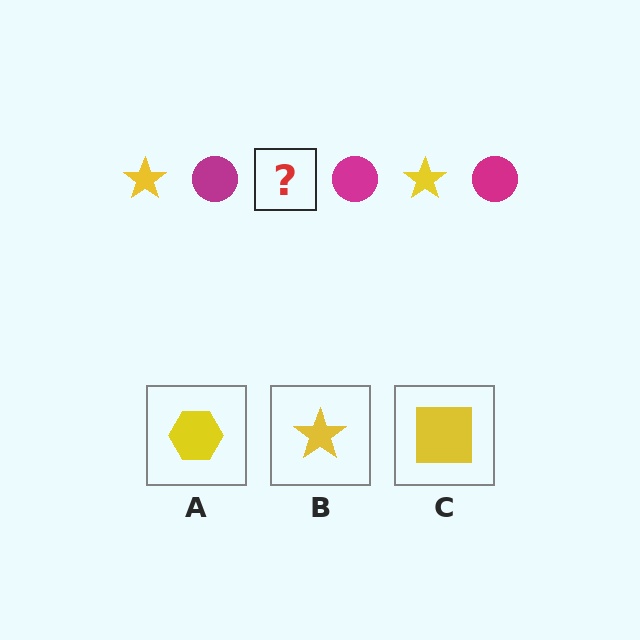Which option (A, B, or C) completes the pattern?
B.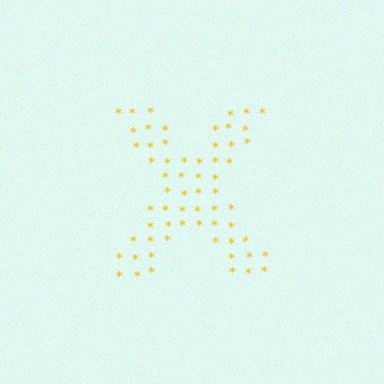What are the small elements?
The small elements are asterisks.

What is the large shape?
The large shape is the letter X.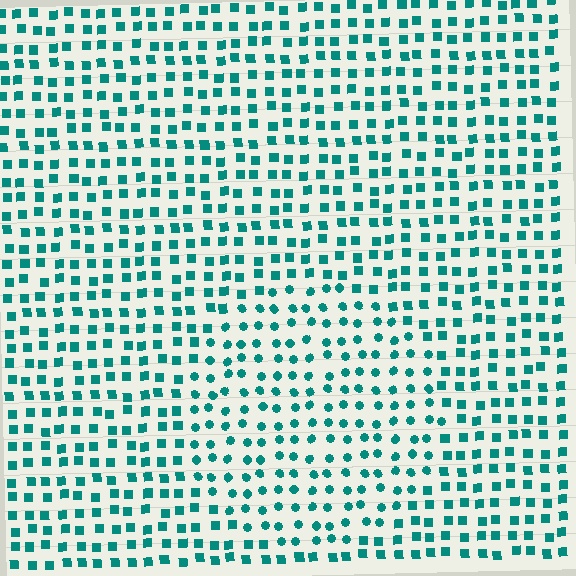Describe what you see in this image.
The image is filled with small teal elements arranged in a uniform grid. A circle-shaped region contains circles, while the surrounding area contains squares. The boundary is defined purely by the change in element shape.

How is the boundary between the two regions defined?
The boundary is defined by a change in element shape: circles inside vs. squares outside. All elements share the same color and spacing.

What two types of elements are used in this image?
The image uses circles inside the circle region and squares outside it.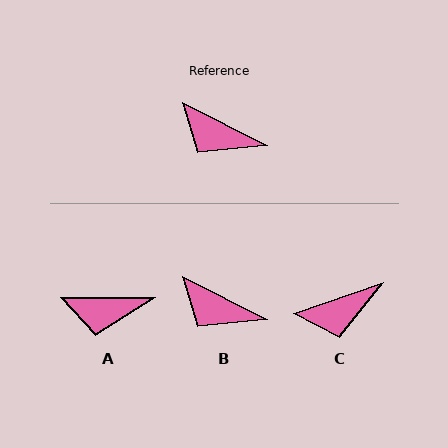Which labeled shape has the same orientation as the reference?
B.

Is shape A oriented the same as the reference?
No, it is off by about 26 degrees.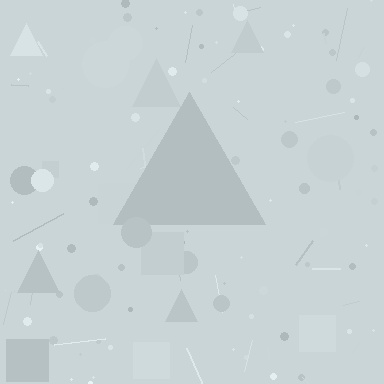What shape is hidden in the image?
A triangle is hidden in the image.